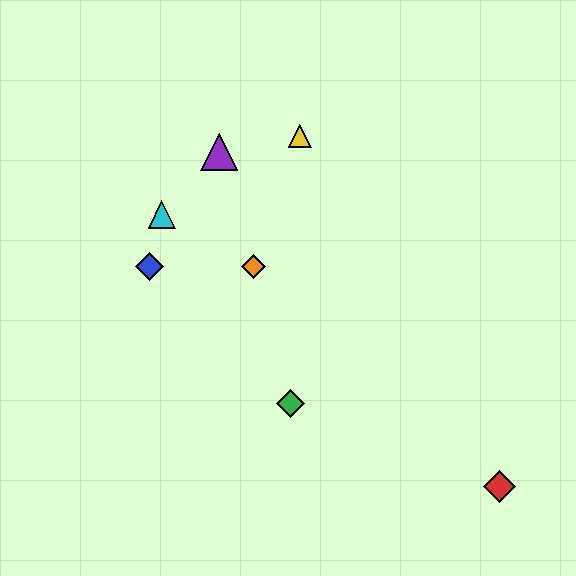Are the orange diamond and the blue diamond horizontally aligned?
Yes, both are at y≈267.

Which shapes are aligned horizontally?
The blue diamond, the orange diamond are aligned horizontally.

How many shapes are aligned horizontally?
2 shapes (the blue diamond, the orange diamond) are aligned horizontally.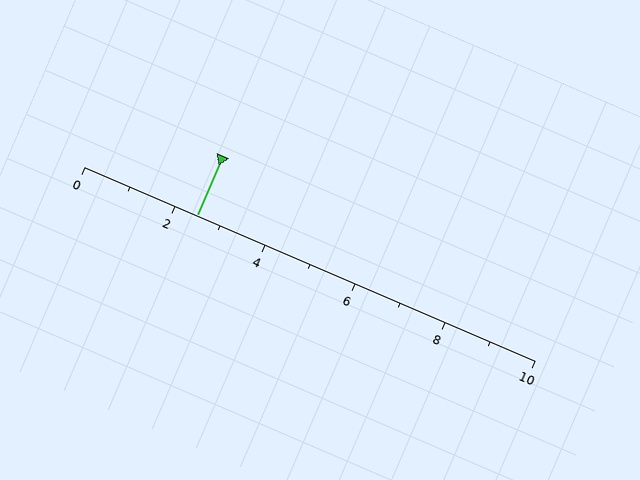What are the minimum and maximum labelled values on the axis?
The axis runs from 0 to 10.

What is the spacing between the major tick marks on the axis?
The major ticks are spaced 2 apart.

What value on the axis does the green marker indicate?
The marker indicates approximately 2.5.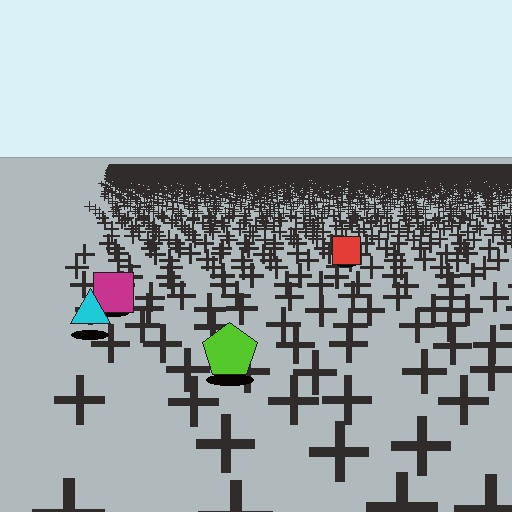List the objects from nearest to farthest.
From nearest to farthest: the lime pentagon, the cyan triangle, the magenta square, the red square.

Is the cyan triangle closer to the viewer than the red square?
Yes. The cyan triangle is closer — you can tell from the texture gradient: the ground texture is coarser near it.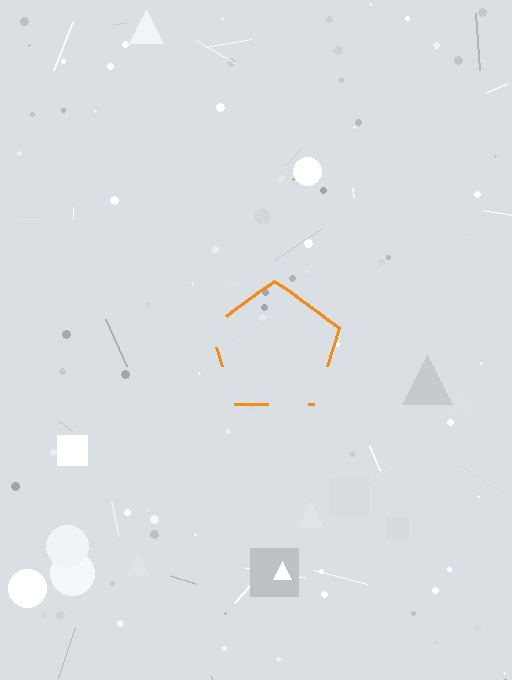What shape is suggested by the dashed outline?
The dashed outline suggests a pentagon.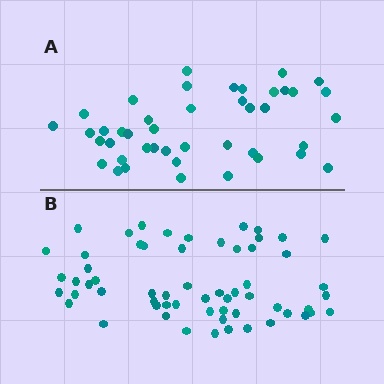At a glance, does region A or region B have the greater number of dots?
Region B (the bottom region) has more dots.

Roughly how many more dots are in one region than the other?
Region B has approximately 15 more dots than region A.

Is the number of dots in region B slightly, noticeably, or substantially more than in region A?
Region B has noticeably more, but not dramatically so. The ratio is roughly 1.4 to 1.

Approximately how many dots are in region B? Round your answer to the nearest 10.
About 60 dots.